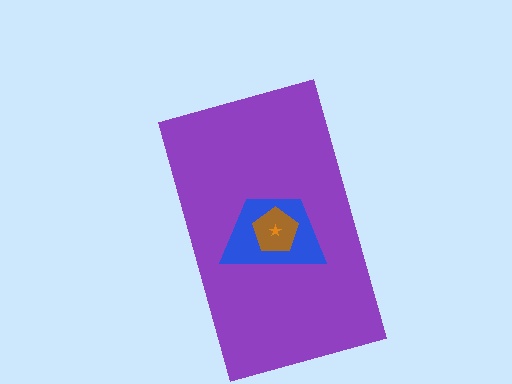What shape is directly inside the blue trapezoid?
The brown pentagon.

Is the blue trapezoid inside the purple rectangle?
Yes.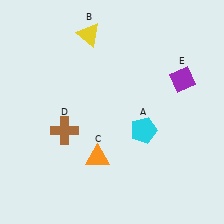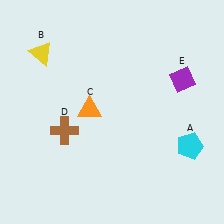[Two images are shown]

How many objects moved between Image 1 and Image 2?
3 objects moved between the two images.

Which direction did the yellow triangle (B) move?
The yellow triangle (B) moved left.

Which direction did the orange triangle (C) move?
The orange triangle (C) moved up.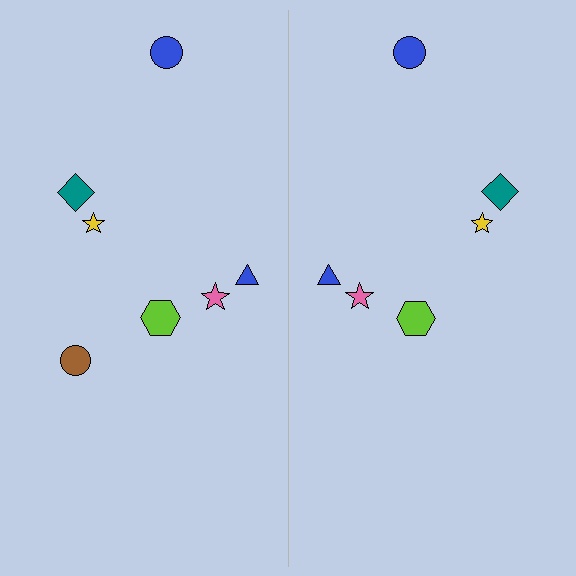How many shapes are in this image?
There are 13 shapes in this image.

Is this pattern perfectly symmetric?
No, the pattern is not perfectly symmetric. A brown circle is missing from the right side.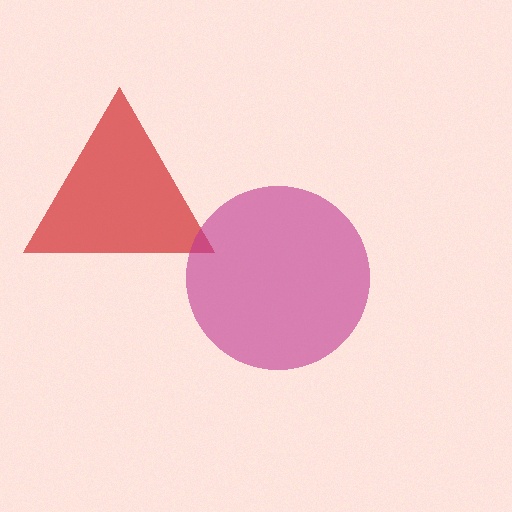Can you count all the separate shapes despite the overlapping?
Yes, there are 2 separate shapes.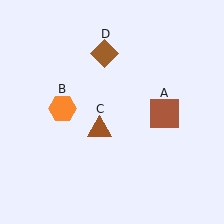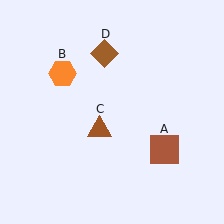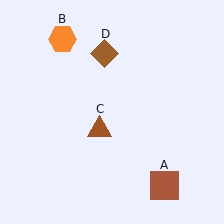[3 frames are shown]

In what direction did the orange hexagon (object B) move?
The orange hexagon (object B) moved up.